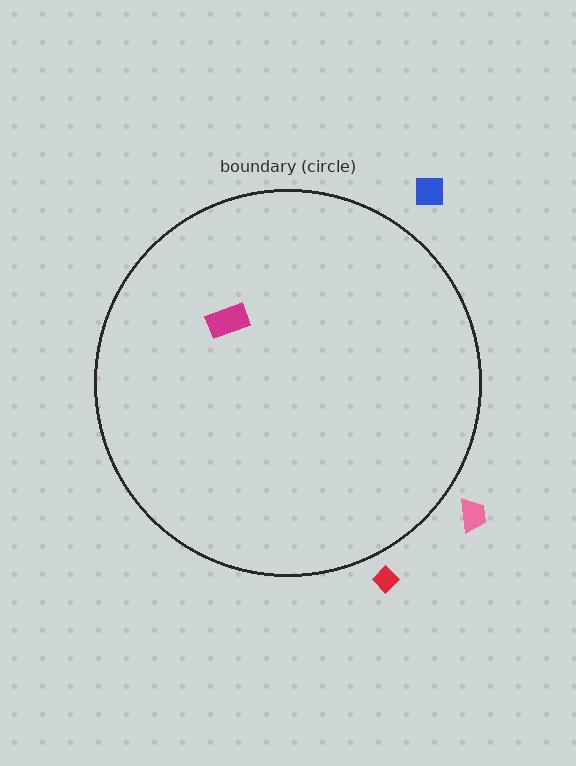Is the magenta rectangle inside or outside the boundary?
Inside.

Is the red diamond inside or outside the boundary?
Outside.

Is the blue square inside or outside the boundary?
Outside.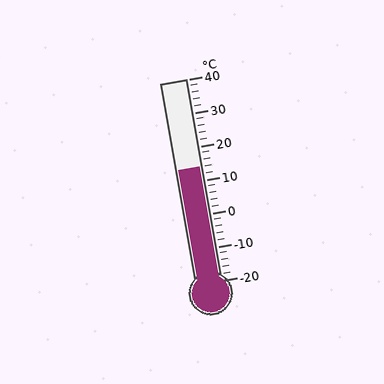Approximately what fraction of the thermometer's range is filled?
The thermometer is filled to approximately 55% of its range.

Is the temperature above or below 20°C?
The temperature is below 20°C.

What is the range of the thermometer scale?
The thermometer scale ranges from -20°C to 40°C.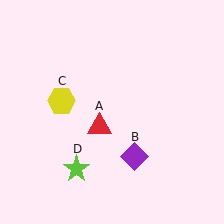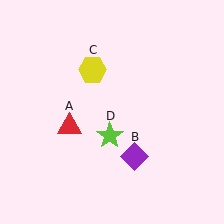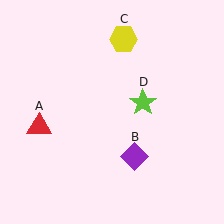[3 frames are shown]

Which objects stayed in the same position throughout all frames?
Purple diamond (object B) remained stationary.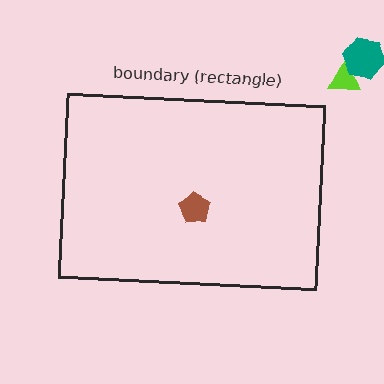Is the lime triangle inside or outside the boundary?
Outside.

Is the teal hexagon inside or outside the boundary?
Outside.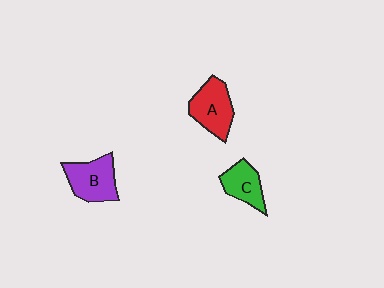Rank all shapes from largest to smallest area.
From largest to smallest: B (purple), A (red), C (green).